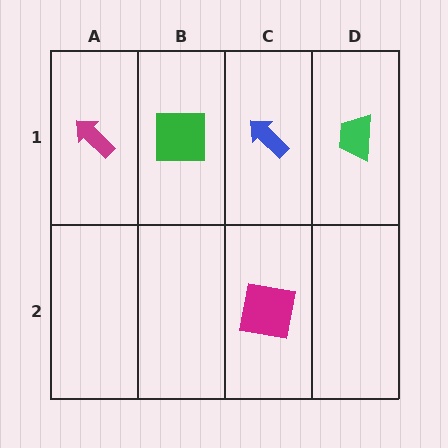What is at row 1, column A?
A magenta arrow.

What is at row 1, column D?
A green trapezoid.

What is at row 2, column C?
A magenta square.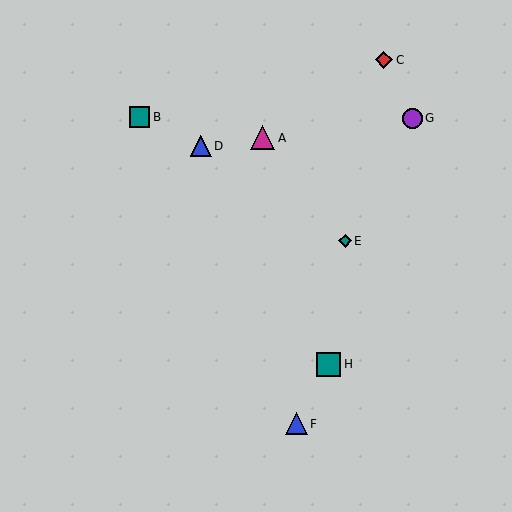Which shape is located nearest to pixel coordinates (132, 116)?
The teal square (labeled B) at (140, 117) is nearest to that location.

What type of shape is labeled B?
Shape B is a teal square.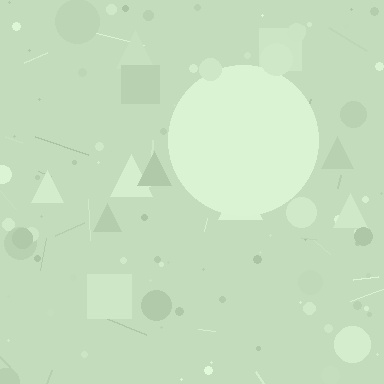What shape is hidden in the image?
A circle is hidden in the image.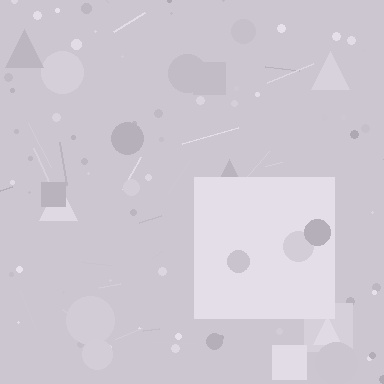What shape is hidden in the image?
A square is hidden in the image.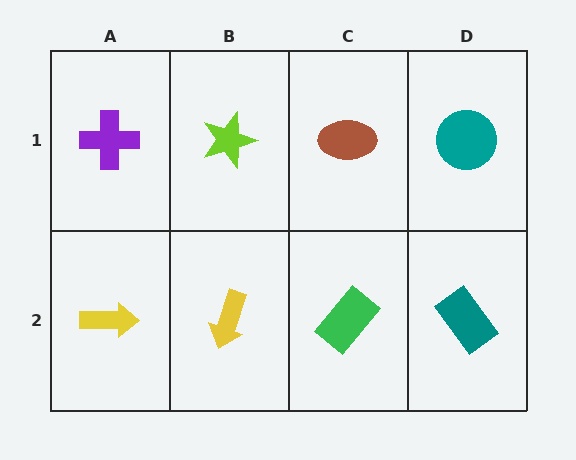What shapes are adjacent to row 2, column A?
A purple cross (row 1, column A), a yellow arrow (row 2, column B).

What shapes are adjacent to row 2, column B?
A lime star (row 1, column B), a yellow arrow (row 2, column A), a green rectangle (row 2, column C).